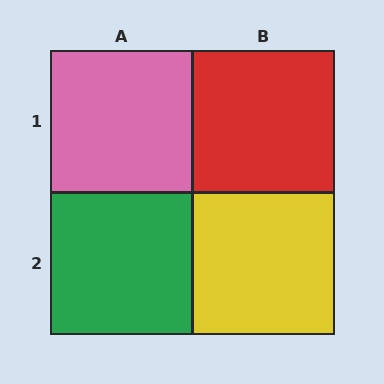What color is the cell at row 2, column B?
Yellow.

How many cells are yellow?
1 cell is yellow.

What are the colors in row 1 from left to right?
Pink, red.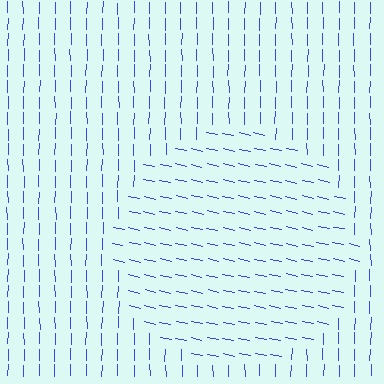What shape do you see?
I see a circle.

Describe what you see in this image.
The image is filled with small blue line segments. A circle region in the image has lines oriented differently from the surrounding lines, creating a visible texture boundary.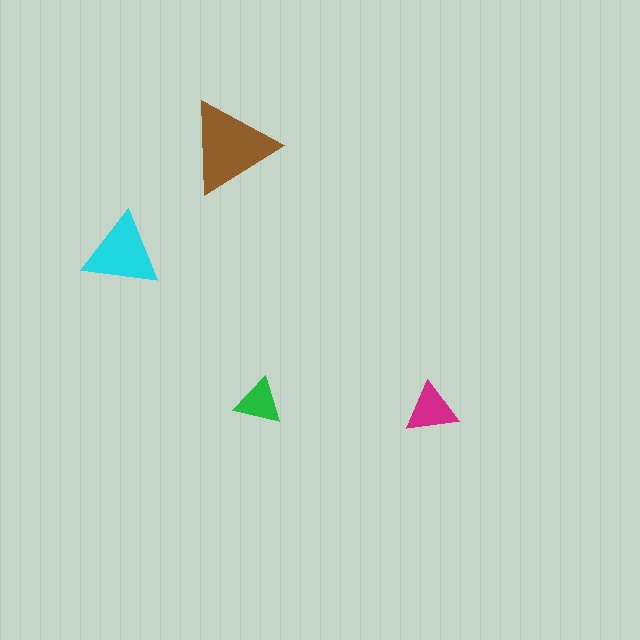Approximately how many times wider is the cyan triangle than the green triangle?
About 1.5 times wider.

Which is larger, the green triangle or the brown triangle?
The brown one.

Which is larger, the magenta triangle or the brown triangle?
The brown one.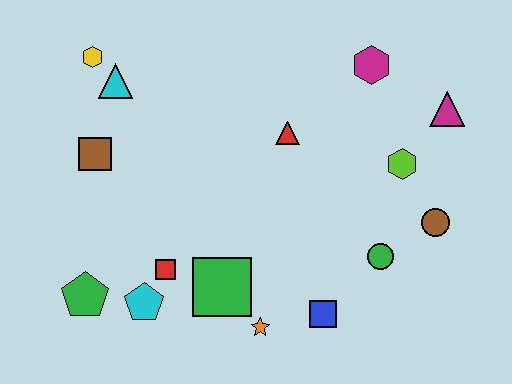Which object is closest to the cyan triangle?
The yellow hexagon is closest to the cyan triangle.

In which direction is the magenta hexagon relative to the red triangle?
The magenta hexagon is to the right of the red triangle.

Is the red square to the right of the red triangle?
No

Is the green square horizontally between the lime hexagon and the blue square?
No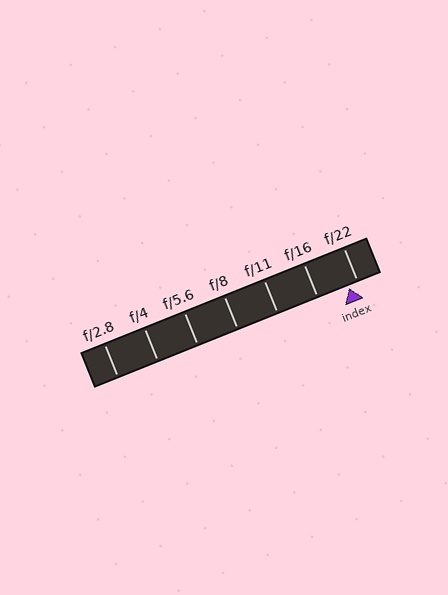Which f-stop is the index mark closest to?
The index mark is closest to f/22.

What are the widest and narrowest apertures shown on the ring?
The widest aperture shown is f/2.8 and the narrowest is f/22.